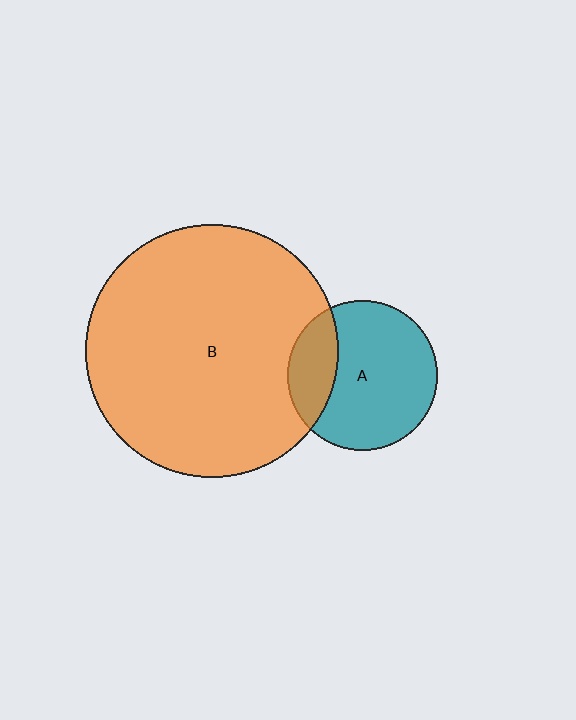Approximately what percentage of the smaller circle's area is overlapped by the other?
Approximately 25%.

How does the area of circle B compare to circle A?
Approximately 2.8 times.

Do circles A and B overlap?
Yes.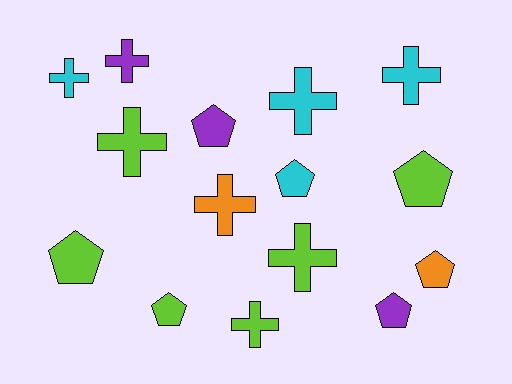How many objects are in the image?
There are 15 objects.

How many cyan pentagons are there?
There is 1 cyan pentagon.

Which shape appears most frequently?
Cross, with 8 objects.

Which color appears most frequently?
Lime, with 6 objects.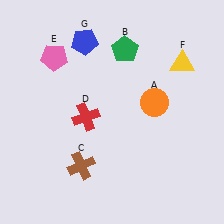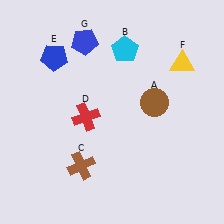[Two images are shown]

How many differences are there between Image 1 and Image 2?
There are 3 differences between the two images.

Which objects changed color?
A changed from orange to brown. B changed from green to cyan. E changed from pink to blue.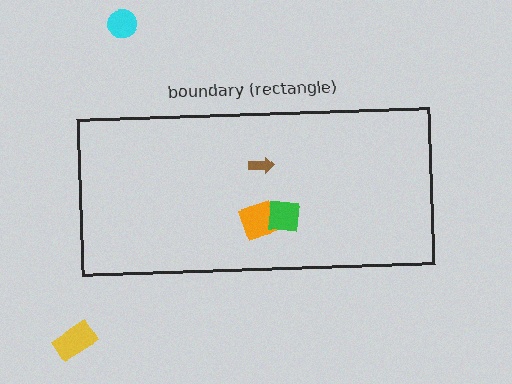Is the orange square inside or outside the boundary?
Inside.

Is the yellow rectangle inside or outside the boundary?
Outside.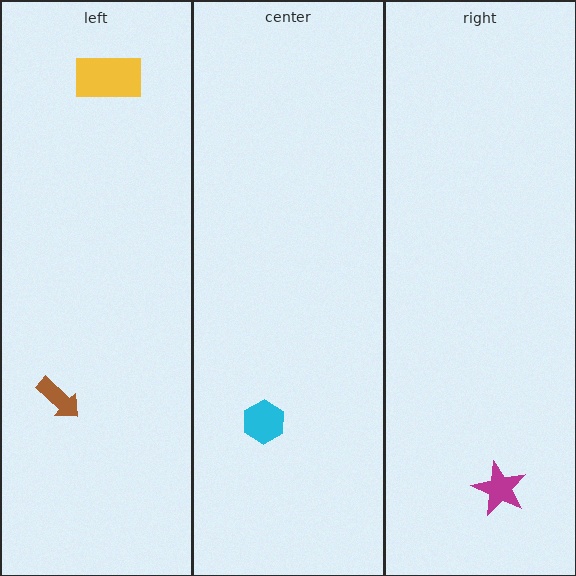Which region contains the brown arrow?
The left region.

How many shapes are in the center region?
1.